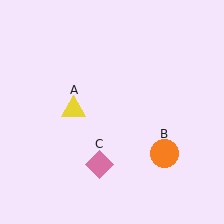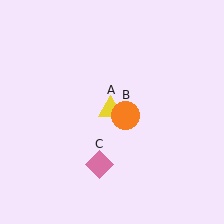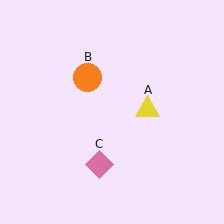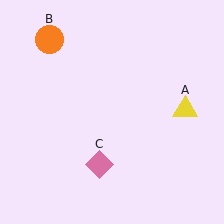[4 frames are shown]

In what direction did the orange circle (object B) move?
The orange circle (object B) moved up and to the left.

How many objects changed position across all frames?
2 objects changed position: yellow triangle (object A), orange circle (object B).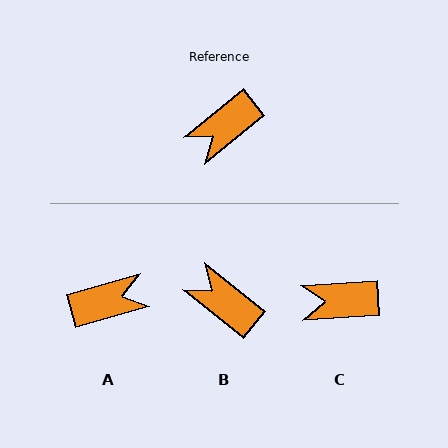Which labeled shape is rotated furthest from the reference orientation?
A, about 157 degrees away.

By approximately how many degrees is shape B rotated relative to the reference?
Approximately 78 degrees clockwise.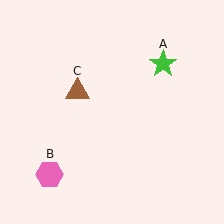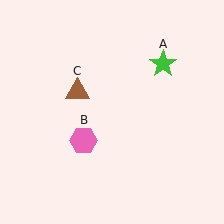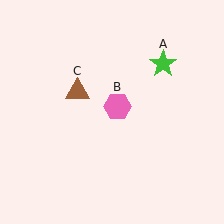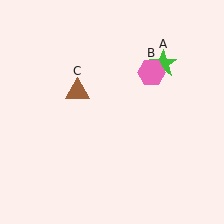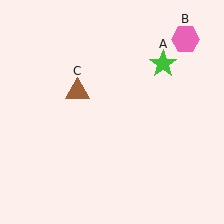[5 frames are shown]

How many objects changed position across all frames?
1 object changed position: pink hexagon (object B).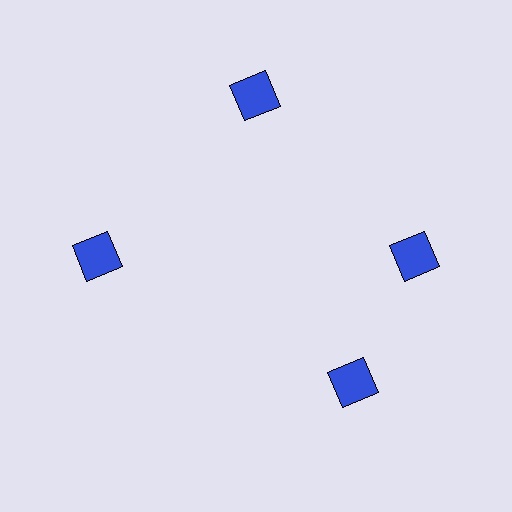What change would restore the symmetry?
The symmetry would be restored by rotating it back into even spacing with its neighbors so that all 4 squares sit at equal angles and equal distance from the center.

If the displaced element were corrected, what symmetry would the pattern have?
It would have 4-fold rotational symmetry — the pattern would map onto itself every 90 degrees.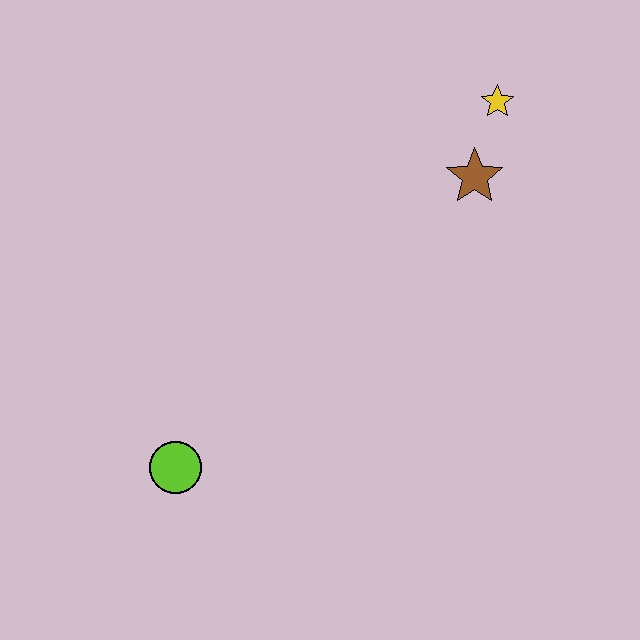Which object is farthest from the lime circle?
The yellow star is farthest from the lime circle.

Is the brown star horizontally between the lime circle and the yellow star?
Yes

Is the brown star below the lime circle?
No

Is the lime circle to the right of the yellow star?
No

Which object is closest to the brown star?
The yellow star is closest to the brown star.